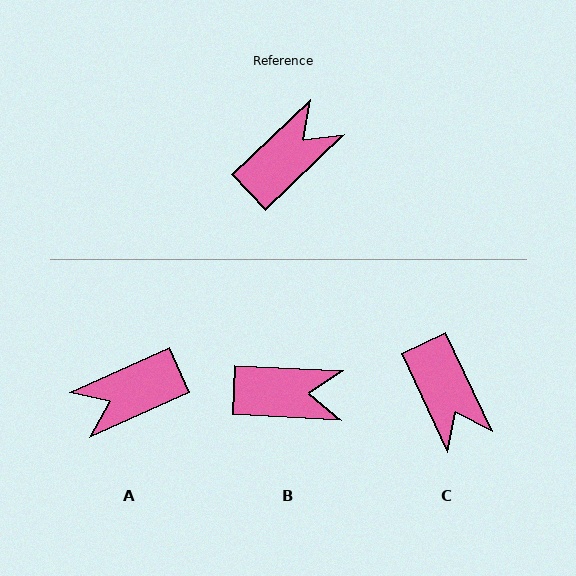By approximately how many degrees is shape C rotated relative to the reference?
Approximately 109 degrees clockwise.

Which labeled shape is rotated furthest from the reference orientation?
A, about 160 degrees away.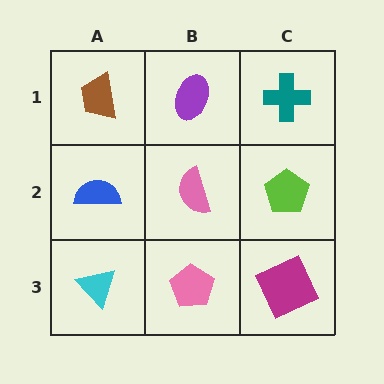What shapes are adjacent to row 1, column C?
A lime pentagon (row 2, column C), a purple ellipse (row 1, column B).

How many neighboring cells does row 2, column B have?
4.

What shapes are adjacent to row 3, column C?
A lime pentagon (row 2, column C), a pink pentagon (row 3, column B).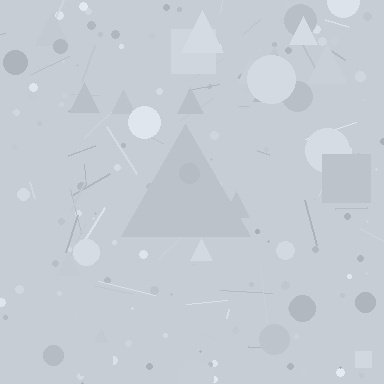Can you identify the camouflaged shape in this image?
The camouflaged shape is a triangle.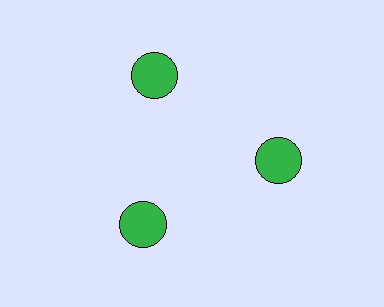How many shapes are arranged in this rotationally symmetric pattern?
There are 3 shapes, arranged in 3 groups of 1.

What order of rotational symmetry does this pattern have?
This pattern has 3-fold rotational symmetry.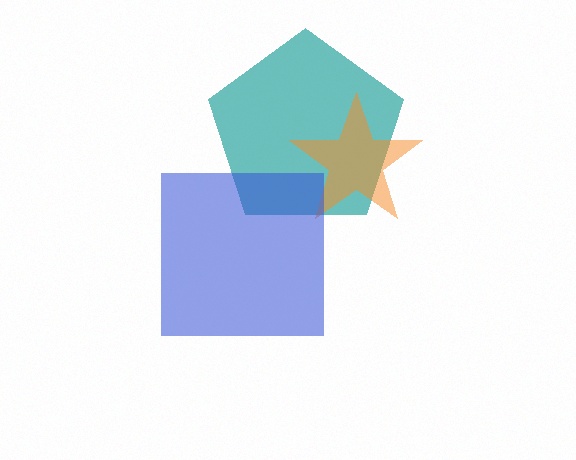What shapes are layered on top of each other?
The layered shapes are: a teal pentagon, an orange star, a blue square.